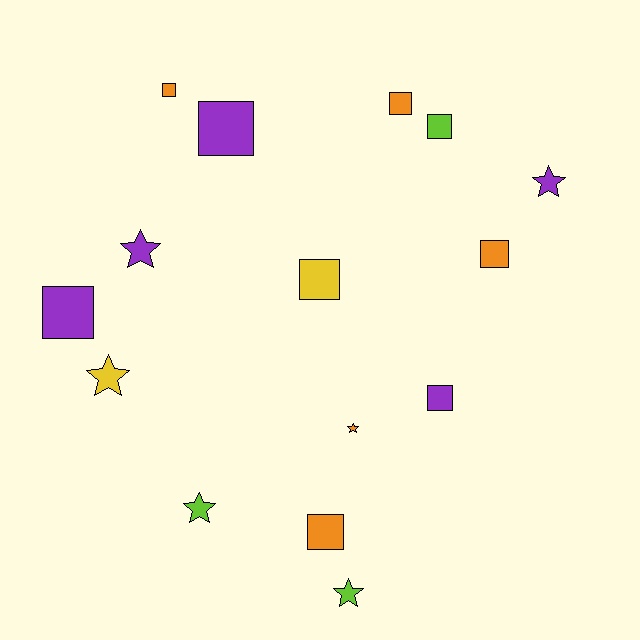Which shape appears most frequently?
Square, with 9 objects.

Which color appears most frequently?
Purple, with 5 objects.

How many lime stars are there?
There are 2 lime stars.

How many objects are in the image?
There are 15 objects.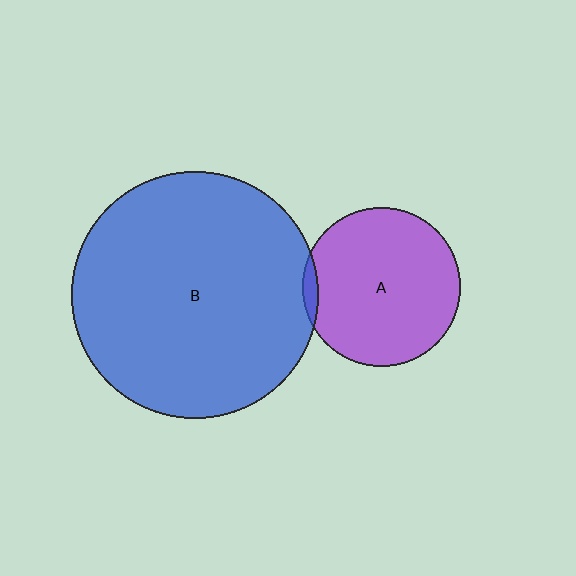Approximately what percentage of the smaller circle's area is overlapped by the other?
Approximately 5%.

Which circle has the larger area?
Circle B (blue).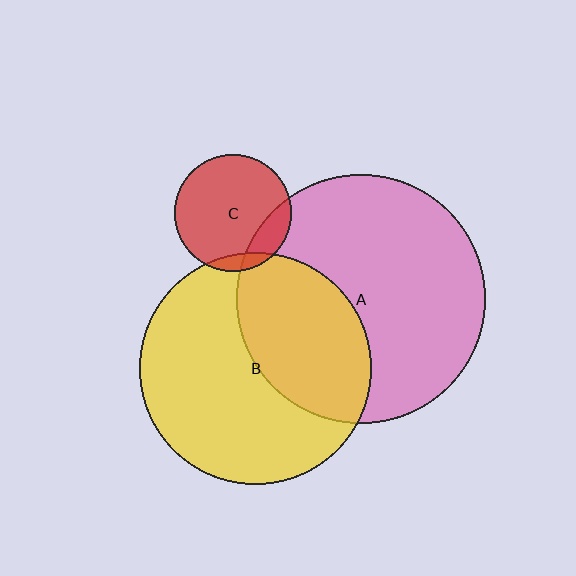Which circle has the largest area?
Circle A (pink).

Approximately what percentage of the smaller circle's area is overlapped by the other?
Approximately 15%.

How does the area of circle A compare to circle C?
Approximately 4.5 times.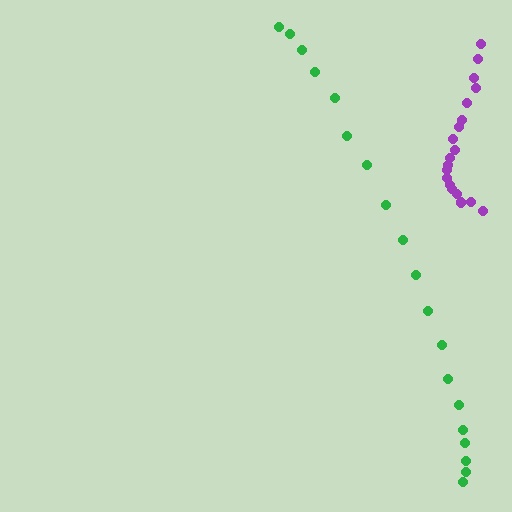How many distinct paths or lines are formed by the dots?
There are 2 distinct paths.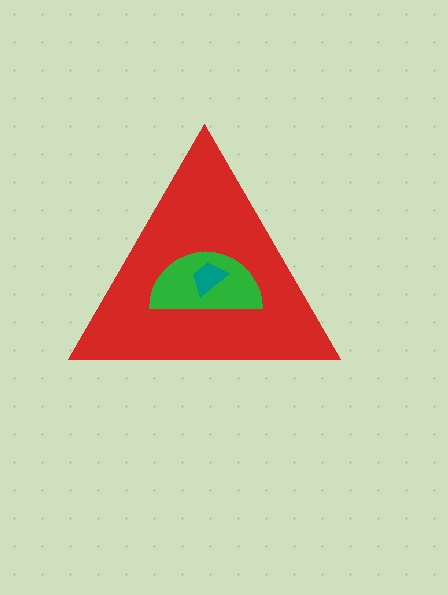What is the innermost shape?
The teal trapezoid.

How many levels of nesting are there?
3.